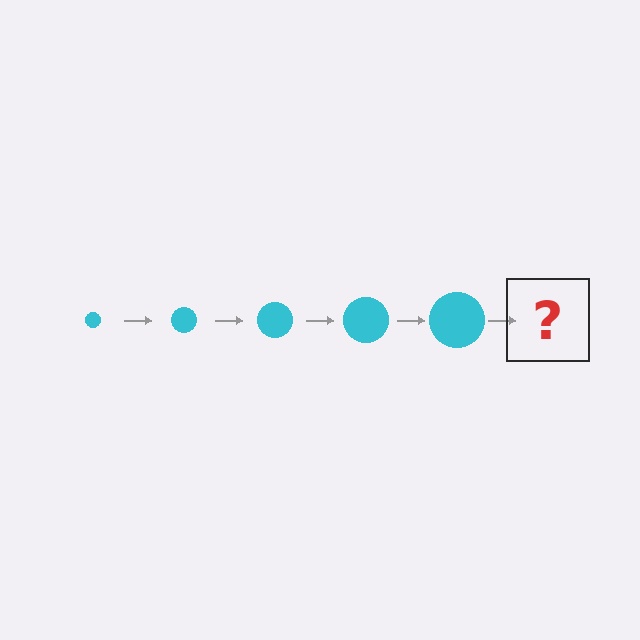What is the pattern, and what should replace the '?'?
The pattern is that the circle gets progressively larger each step. The '?' should be a cyan circle, larger than the previous one.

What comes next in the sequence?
The next element should be a cyan circle, larger than the previous one.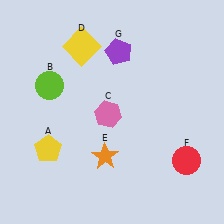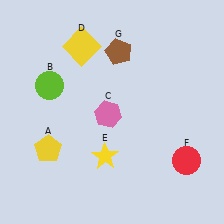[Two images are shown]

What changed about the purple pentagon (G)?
In Image 1, G is purple. In Image 2, it changed to brown.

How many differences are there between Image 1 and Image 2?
There are 2 differences between the two images.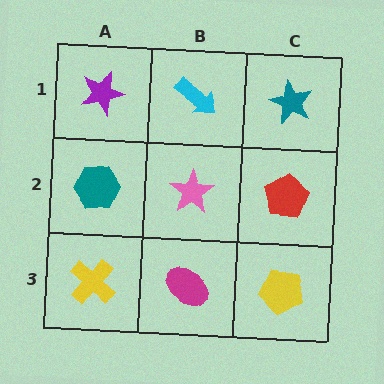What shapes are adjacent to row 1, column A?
A teal hexagon (row 2, column A), a cyan arrow (row 1, column B).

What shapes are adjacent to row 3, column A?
A teal hexagon (row 2, column A), a magenta ellipse (row 3, column B).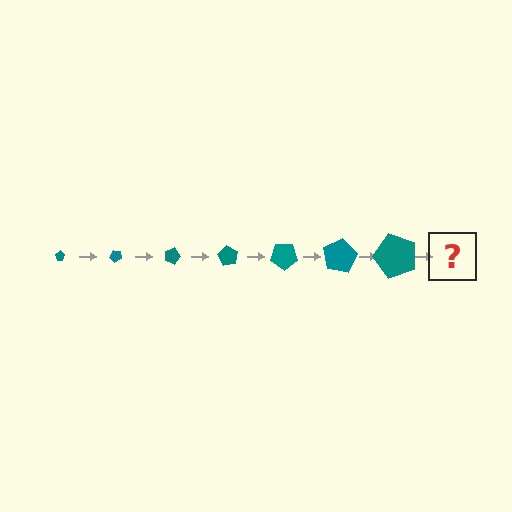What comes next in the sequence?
The next element should be a pentagon, larger than the previous one and rotated 315 degrees from the start.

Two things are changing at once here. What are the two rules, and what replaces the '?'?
The two rules are that the pentagon grows larger each step and it rotates 45 degrees each step. The '?' should be a pentagon, larger than the previous one and rotated 315 degrees from the start.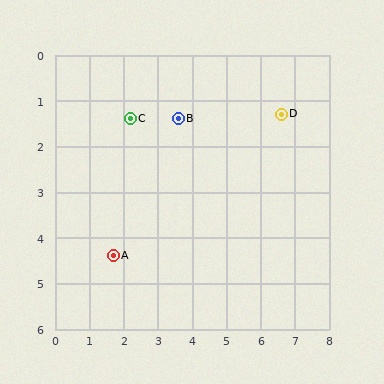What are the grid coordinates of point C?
Point C is at approximately (2.2, 1.4).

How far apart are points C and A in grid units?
Points C and A are about 3.0 grid units apart.